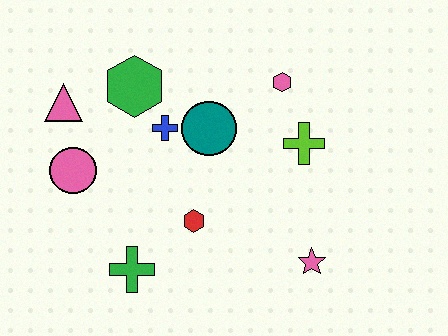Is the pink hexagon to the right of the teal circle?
Yes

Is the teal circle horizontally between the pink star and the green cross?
Yes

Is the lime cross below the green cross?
No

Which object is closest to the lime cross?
The pink hexagon is closest to the lime cross.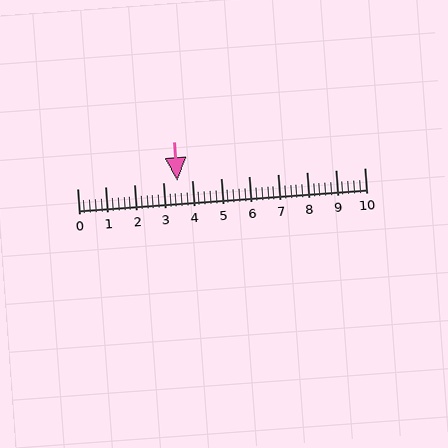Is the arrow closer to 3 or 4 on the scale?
The arrow is closer to 4.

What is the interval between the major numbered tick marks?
The major tick marks are spaced 1 units apart.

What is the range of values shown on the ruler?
The ruler shows values from 0 to 10.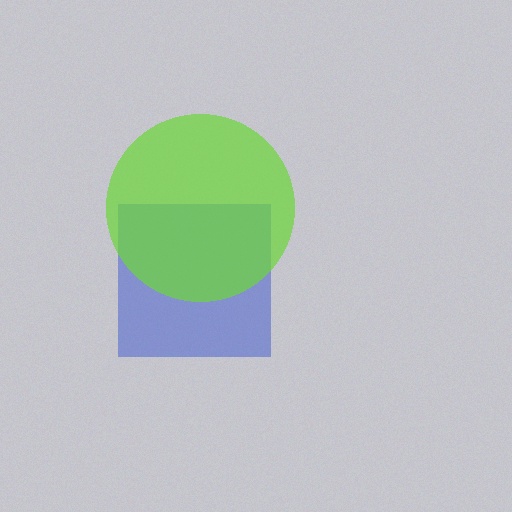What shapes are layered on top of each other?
The layered shapes are: a blue square, a lime circle.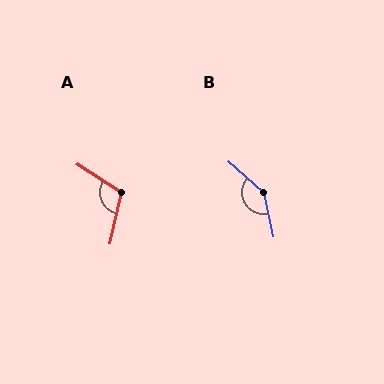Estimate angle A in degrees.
Approximately 110 degrees.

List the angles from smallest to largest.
A (110°), B (144°).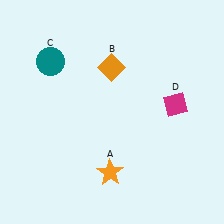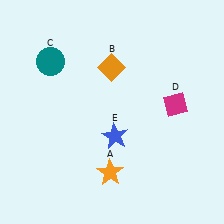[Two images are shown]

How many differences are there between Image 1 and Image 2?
There is 1 difference between the two images.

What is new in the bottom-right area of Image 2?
A blue star (E) was added in the bottom-right area of Image 2.